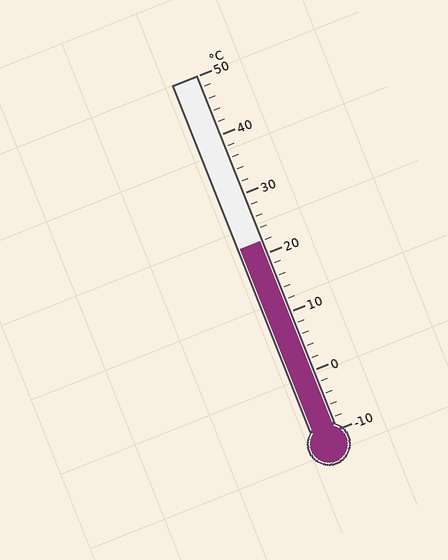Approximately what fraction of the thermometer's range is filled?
The thermometer is filled to approximately 55% of its range.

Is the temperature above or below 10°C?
The temperature is above 10°C.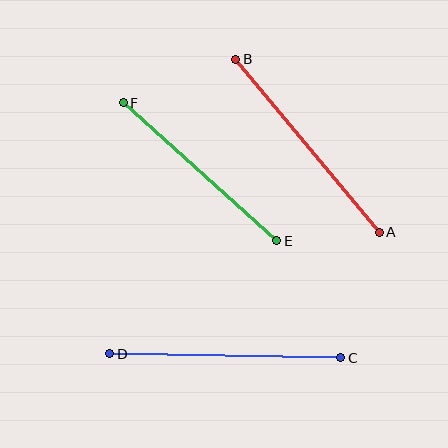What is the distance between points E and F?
The distance is approximately 206 pixels.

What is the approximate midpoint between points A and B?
The midpoint is at approximately (308, 146) pixels.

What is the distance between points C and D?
The distance is approximately 231 pixels.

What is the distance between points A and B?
The distance is approximately 224 pixels.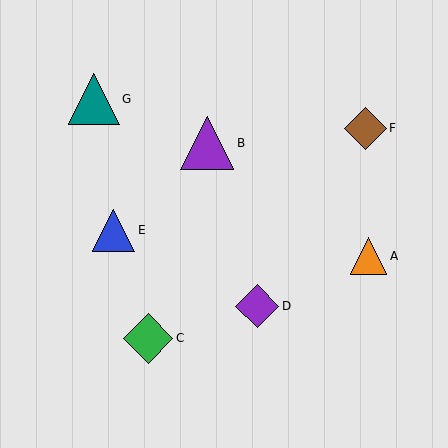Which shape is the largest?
The purple triangle (labeled B) is the largest.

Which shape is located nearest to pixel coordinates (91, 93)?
The teal triangle (labeled G) at (94, 99) is nearest to that location.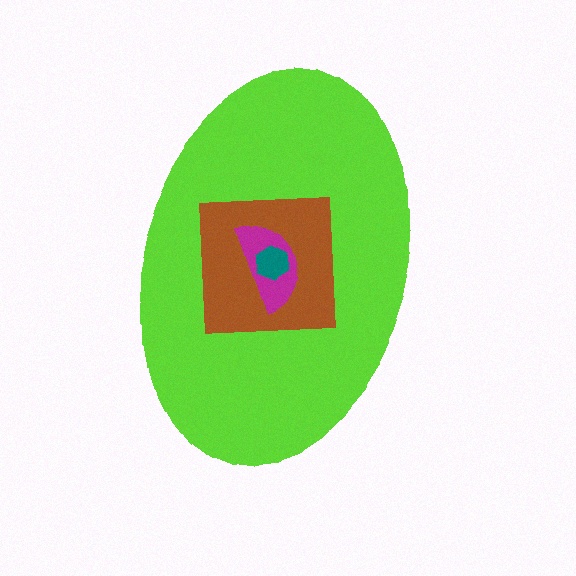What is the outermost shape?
The lime ellipse.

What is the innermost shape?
The teal hexagon.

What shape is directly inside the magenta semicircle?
The teal hexagon.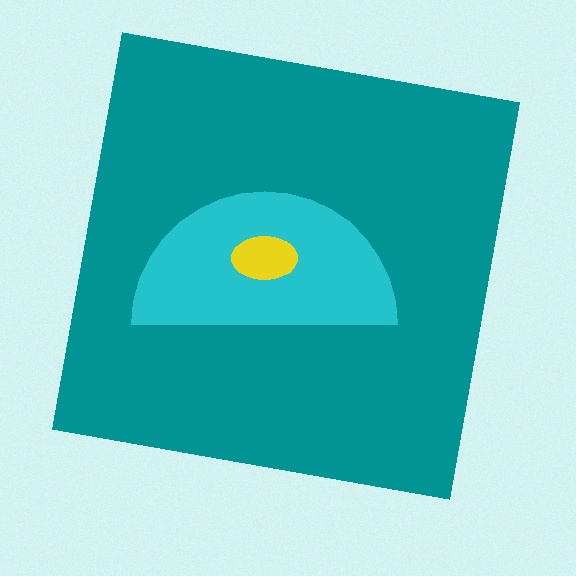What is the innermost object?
The yellow ellipse.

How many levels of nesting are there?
3.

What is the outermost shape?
The teal square.